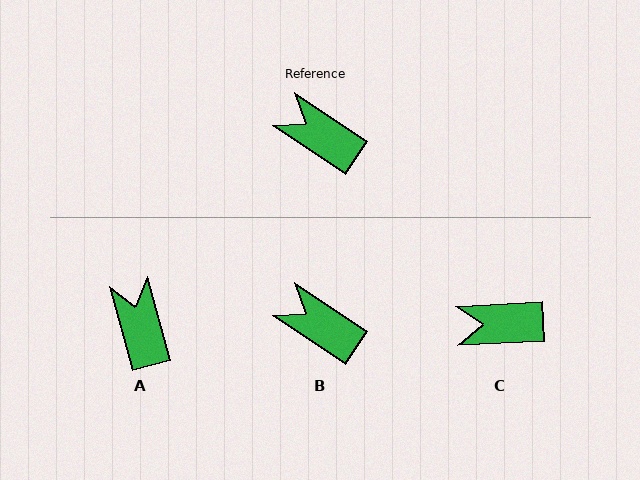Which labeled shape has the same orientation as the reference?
B.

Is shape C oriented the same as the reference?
No, it is off by about 37 degrees.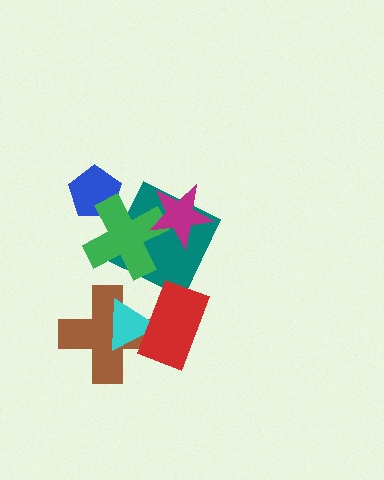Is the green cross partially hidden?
Yes, it is partially covered by another shape.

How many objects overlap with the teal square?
2 objects overlap with the teal square.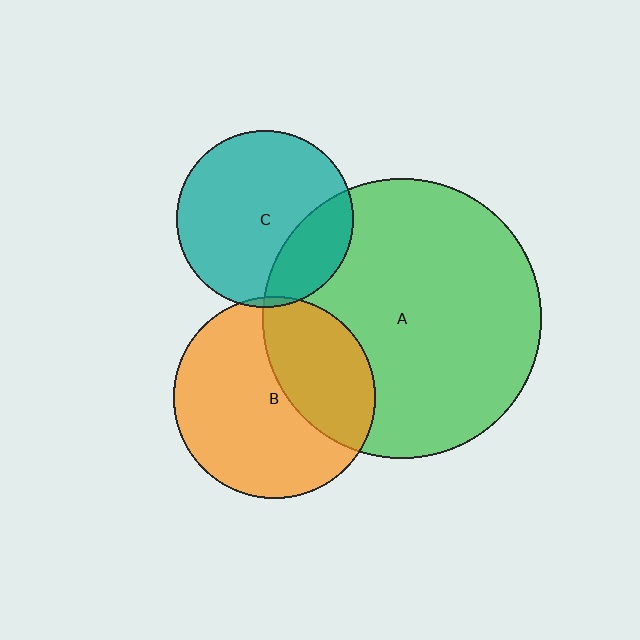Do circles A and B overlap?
Yes.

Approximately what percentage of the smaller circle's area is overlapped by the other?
Approximately 35%.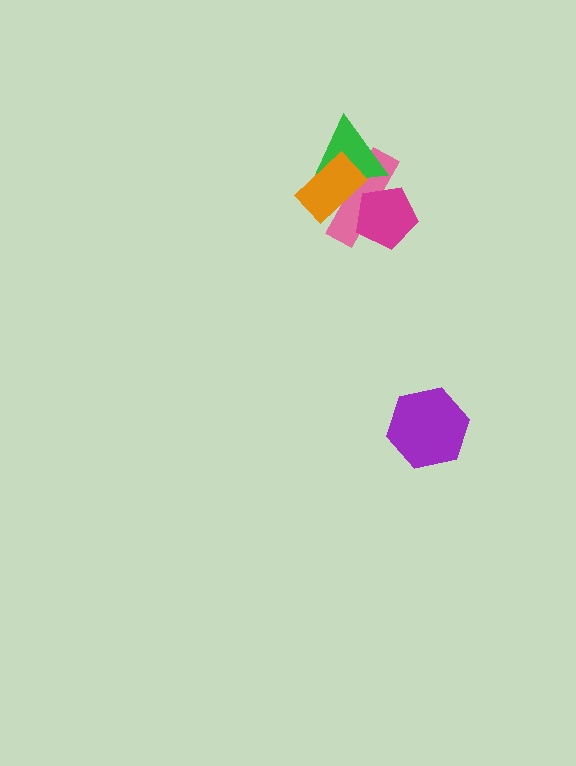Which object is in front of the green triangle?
The orange rectangle is in front of the green triangle.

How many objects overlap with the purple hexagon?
0 objects overlap with the purple hexagon.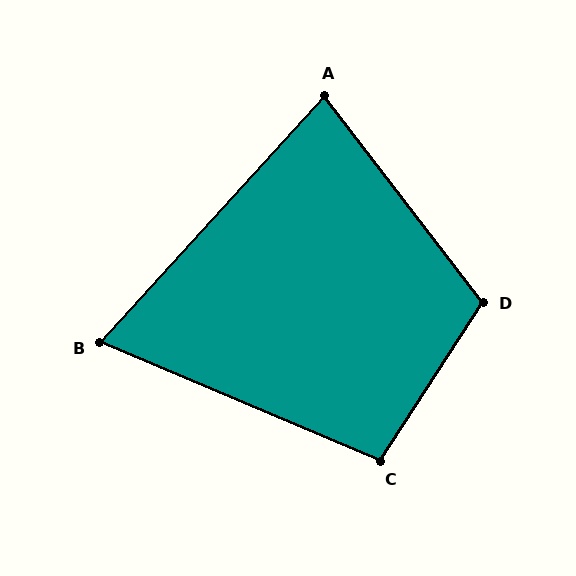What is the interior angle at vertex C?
Approximately 100 degrees (obtuse).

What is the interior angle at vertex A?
Approximately 80 degrees (acute).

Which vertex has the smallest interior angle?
B, at approximately 71 degrees.